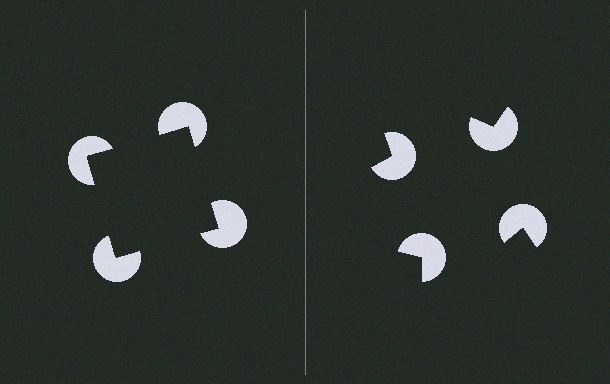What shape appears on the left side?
An illusory square.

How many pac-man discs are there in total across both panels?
8 — 4 on each side.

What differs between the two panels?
The pac-man discs are positioned identically on both sides; only the wedge orientations differ. On the left they align to a square; on the right they are misaligned.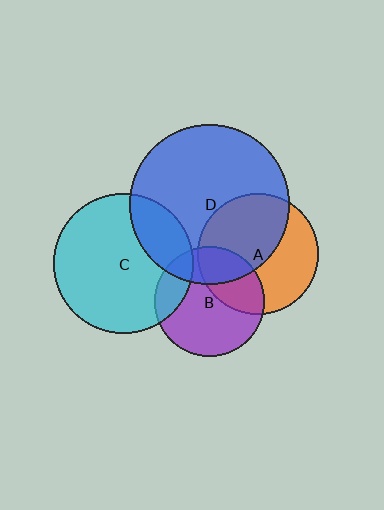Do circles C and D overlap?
Yes.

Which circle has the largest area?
Circle D (blue).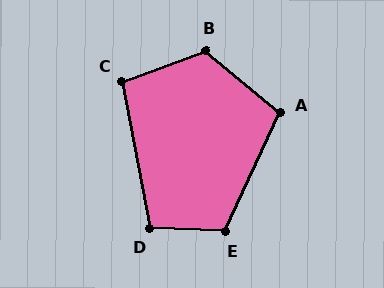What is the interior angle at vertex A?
Approximately 105 degrees (obtuse).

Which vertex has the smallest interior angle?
C, at approximately 99 degrees.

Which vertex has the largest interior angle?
B, at approximately 121 degrees.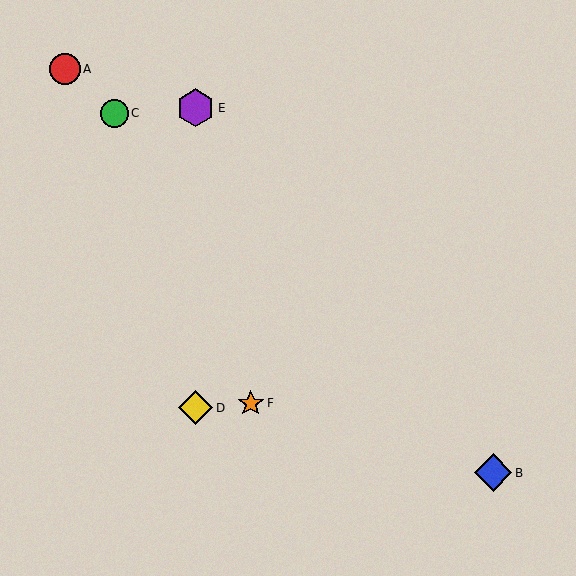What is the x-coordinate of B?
Object B is at x≈493.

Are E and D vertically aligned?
Yes, both are at x≈196.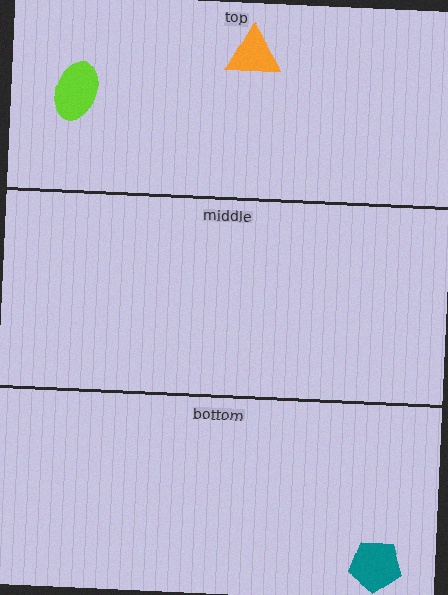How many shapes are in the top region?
2.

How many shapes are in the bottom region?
1.